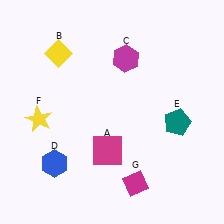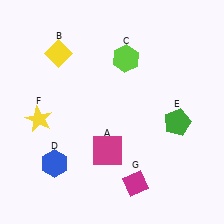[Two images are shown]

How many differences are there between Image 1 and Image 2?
There are 2 differences between the two images.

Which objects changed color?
C changed from magenta to lime. E changed from teal to green.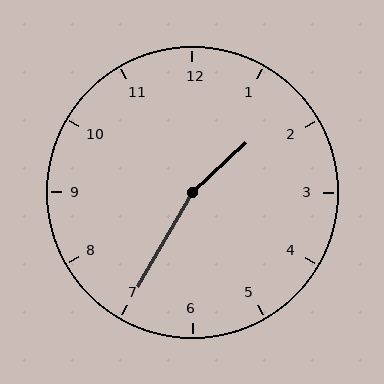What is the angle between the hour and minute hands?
Approximately 162 degrees.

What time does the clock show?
1:35.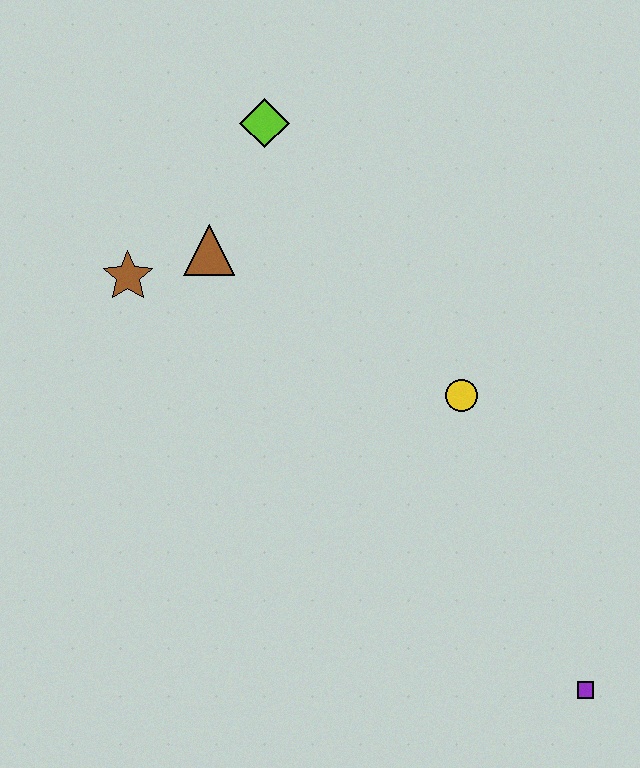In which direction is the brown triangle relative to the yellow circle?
The brown triangle is to the left of the yellow circle.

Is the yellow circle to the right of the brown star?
Yes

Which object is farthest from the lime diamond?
The purple square is farthest from the lime diamond.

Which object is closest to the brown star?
The brown triangle is closest to the brown star.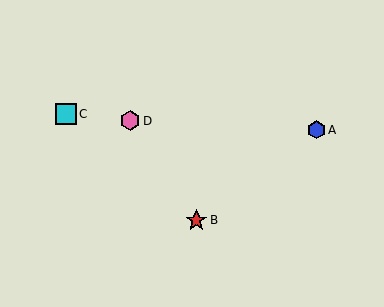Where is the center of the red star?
The center of the red star is at (196, 220).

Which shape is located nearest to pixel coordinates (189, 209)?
The red star (labeled B) at (196, 220) is nearest to that location.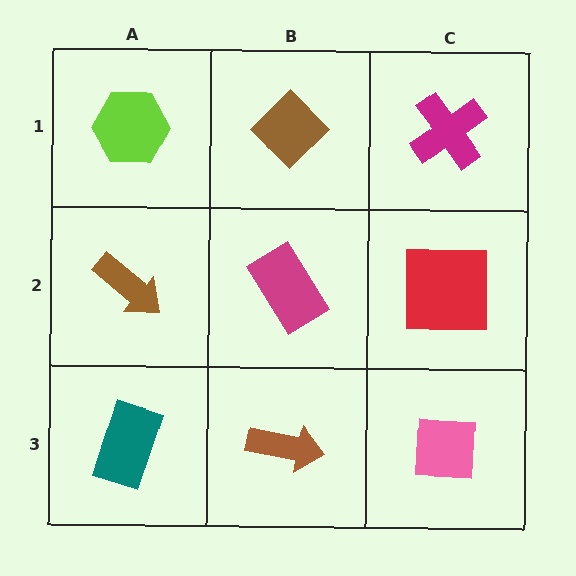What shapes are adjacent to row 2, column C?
A magenta cross (row 1, column C), a pink square (row 3, column C), a magenta rectangle (row 2, column B).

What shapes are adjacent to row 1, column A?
A brown arrow (row 2, column A), a brown diamond (row 1, column B).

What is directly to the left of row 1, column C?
A brown diamond.